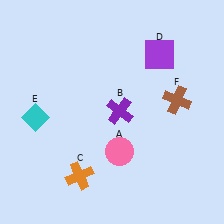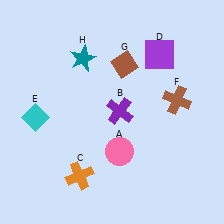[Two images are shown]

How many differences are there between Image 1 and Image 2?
There are 2 differences between the two images.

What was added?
A brown diamond (G), a teal star (H) were added in Image 2.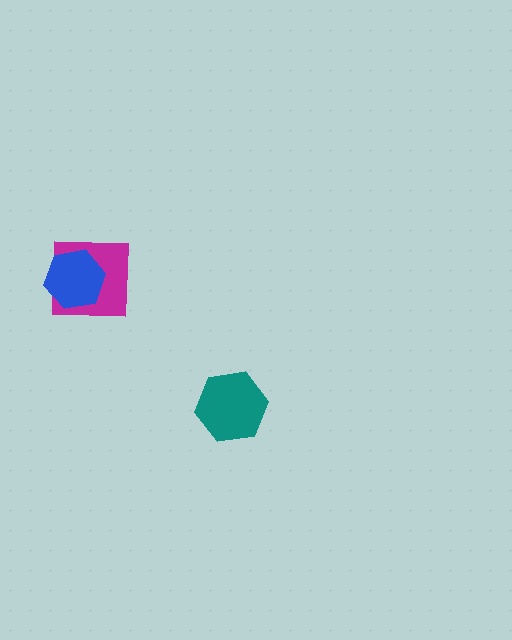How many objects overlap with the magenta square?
1 object overlaps with the magenta square.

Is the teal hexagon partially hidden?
No, no other shape covers it.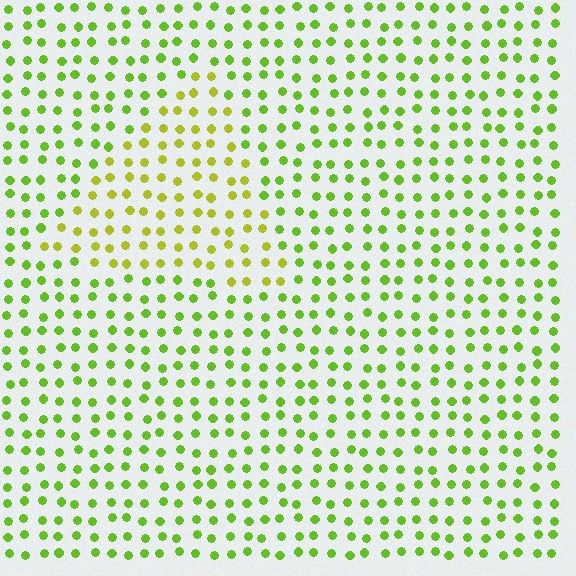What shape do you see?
I see a triangle.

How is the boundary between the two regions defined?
The boundary is defined purely by a slight shift in hue (about 29 degrees). Spacing, size, and orientation are identical on both sides.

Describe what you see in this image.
The image is filled with small lime elements in a uniform arrangement. A triangle-shaped region is visible where the elements are tinted to a slightly different hue, forming a subtle color boundary.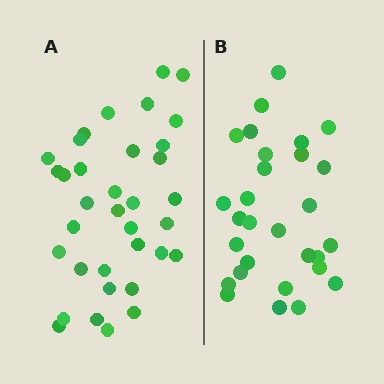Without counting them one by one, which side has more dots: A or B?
Region A (the left region) has more dots.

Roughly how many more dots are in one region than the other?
Region A has about 6 more dots than region B.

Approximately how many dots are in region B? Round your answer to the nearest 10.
About 30 dots. (The exact count is 29, which rounds to 30.)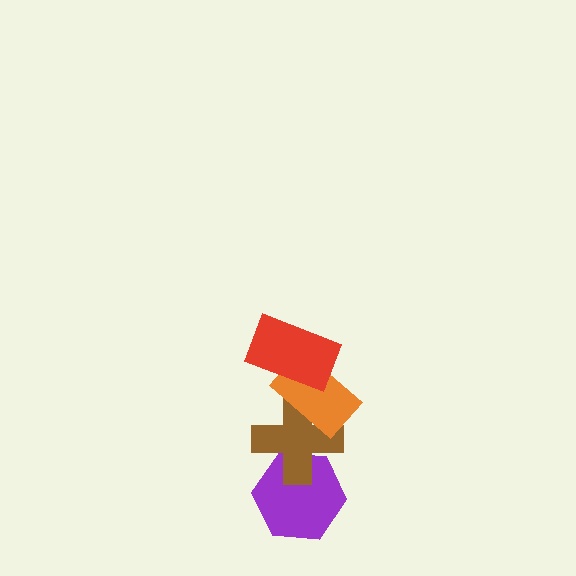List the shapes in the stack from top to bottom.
From top to bottom: the red rectangle, the orange rectangle, the brown cross, the purple hexagon.